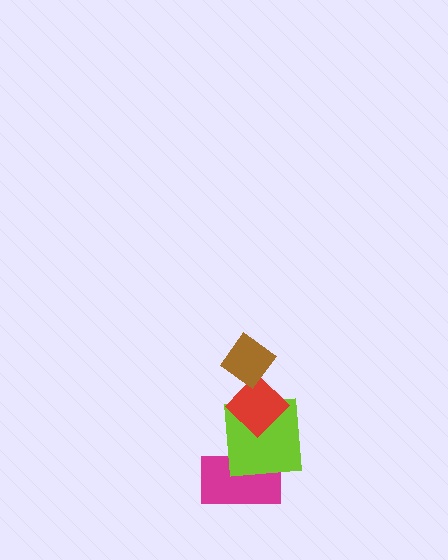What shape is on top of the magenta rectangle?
The lime square is on top of the magenta rectangle.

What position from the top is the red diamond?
The red diamond is 2nd from the top.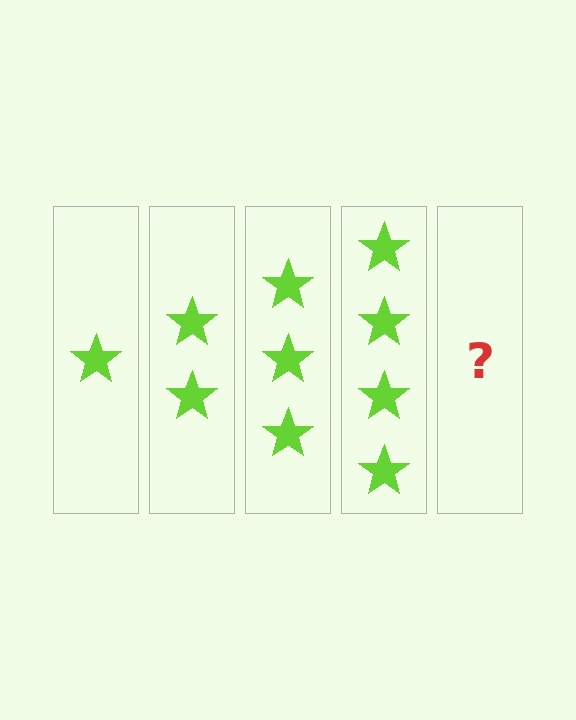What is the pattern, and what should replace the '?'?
The pattern is that each step adds one more star. The '?' should be 5 stars.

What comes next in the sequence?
The next element should be 5 stars.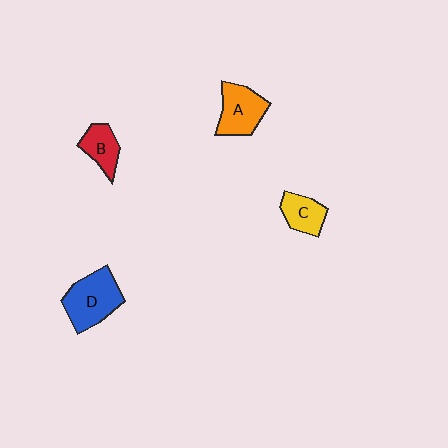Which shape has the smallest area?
Shape B (red).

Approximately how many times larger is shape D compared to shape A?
Approximately 1.3 times.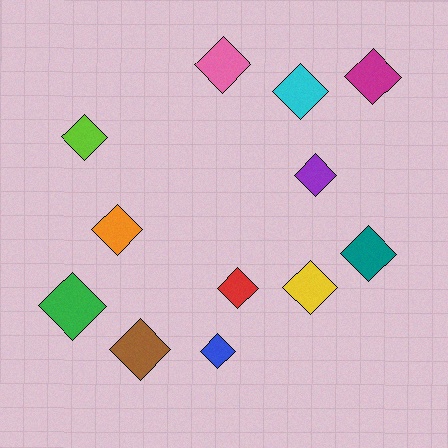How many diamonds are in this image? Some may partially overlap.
There are 12 diamonds.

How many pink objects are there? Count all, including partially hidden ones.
There is 1 pink object.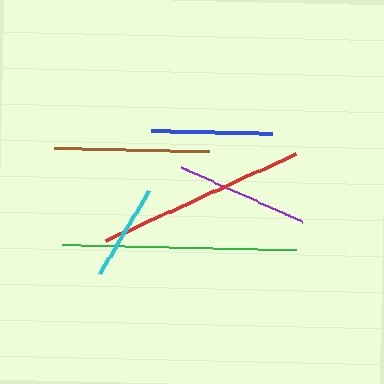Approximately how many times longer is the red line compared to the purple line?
The red line is approximately 1.6 times the length of the purple line.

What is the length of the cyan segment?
The cyan segment is approximately 97 pixels long.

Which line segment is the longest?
The green line is the longest at approximately 234 pixels.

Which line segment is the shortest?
The cyan line is the shortest at approximately 97 pixels.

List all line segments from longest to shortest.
From longest to shortest: green, red, brown, purple, blue, cyan.